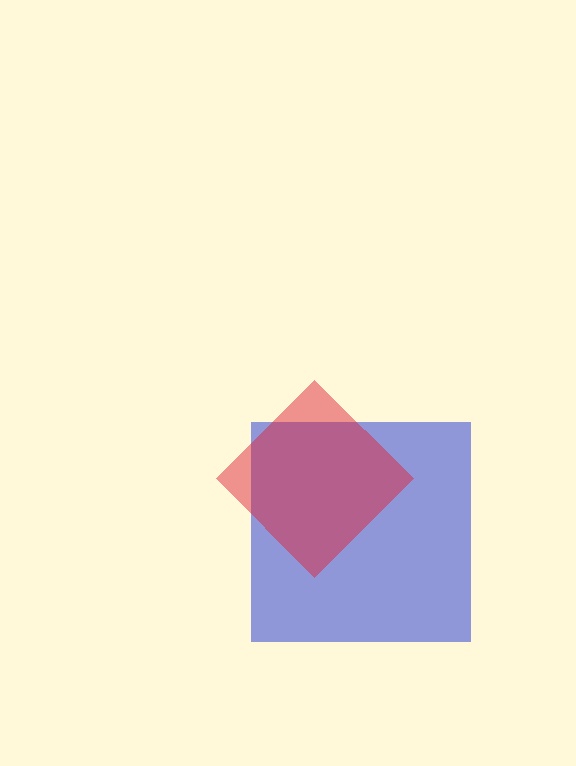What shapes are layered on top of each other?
The layered shapes are: a blue square, a red diamond.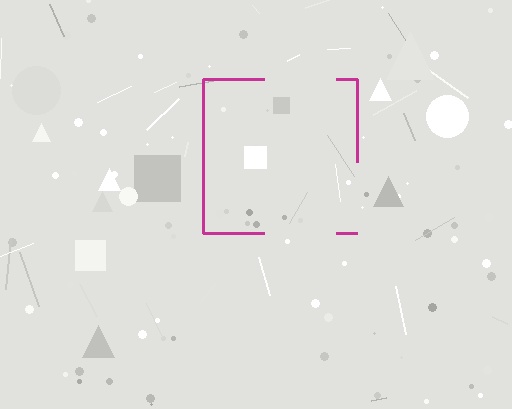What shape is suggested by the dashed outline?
The dashed outline suggests a square.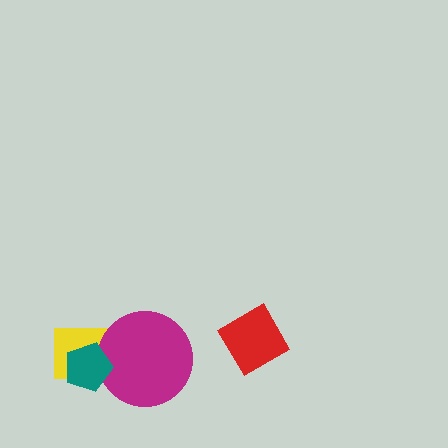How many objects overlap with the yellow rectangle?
2 objects overlap with the yellow rectangle.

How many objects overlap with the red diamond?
0 objects overlap with the red diamond.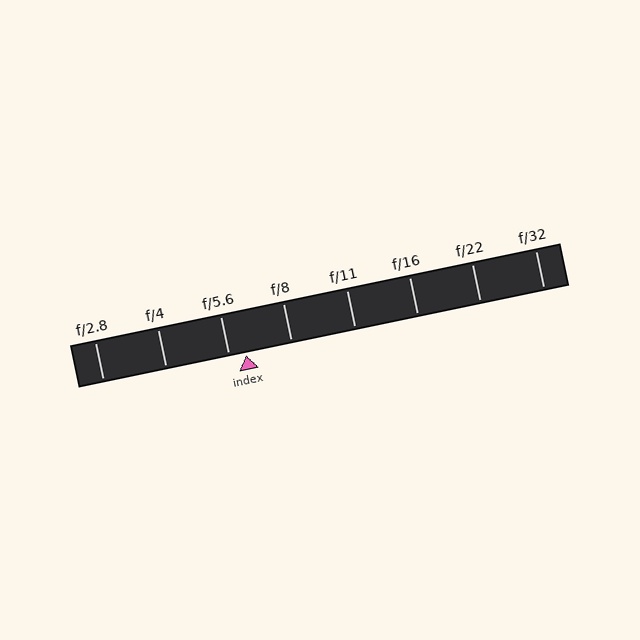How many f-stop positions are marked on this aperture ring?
There are 8 f-stop positions marked.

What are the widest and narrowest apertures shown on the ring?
The widest aperture shown is f/2.8 and the narrowest is f/32.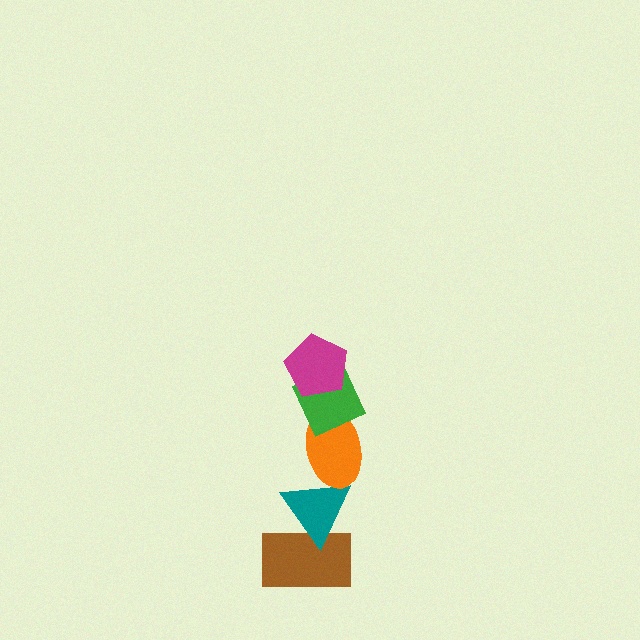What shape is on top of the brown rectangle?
The teal triangle is on top of the brown rectangle.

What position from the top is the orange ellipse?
The orange ellipse is 3rd from the top.